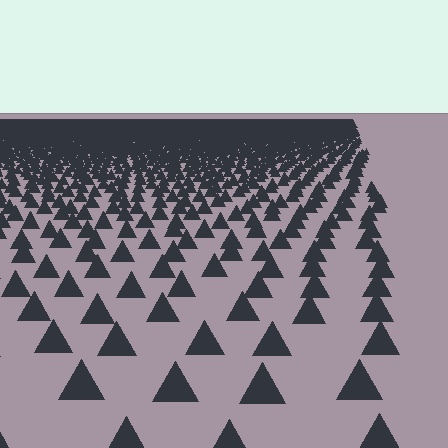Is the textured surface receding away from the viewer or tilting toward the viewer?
The surface is receding away from the viewer. Texture elements get smaller and denser toward the top.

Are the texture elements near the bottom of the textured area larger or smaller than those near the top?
Larger. Near the bottom, elements are closer to the viewer and appear at a bigger on-screen size.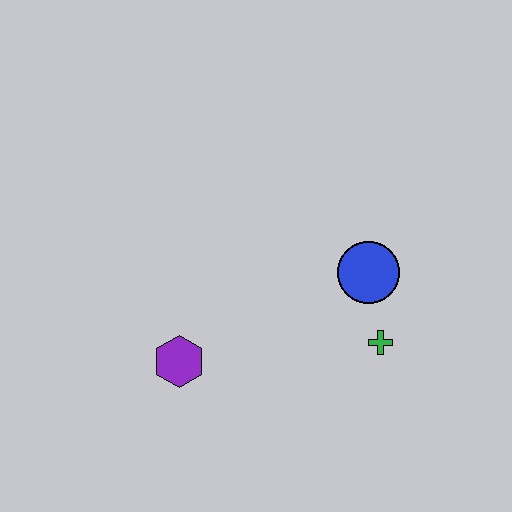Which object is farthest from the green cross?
The purple hexagon is farthest from the green cross.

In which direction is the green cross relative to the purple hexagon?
The green cross is to the right of the purple hexagon.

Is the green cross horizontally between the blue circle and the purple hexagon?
No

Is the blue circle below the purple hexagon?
No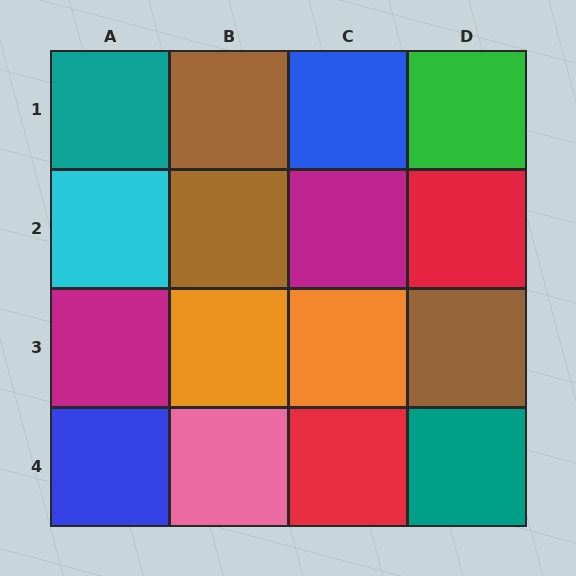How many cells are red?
2 cells are red.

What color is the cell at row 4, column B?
Pink.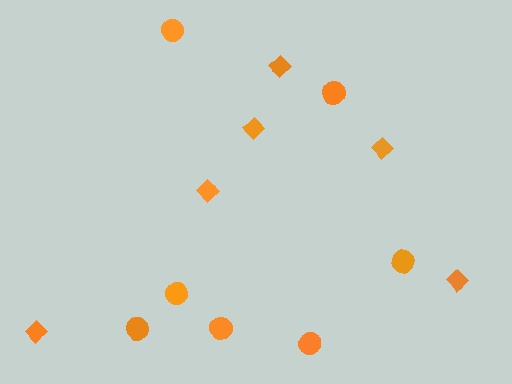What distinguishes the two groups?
There are 2 groups: one group of circles (7) and one group of diamonds (6).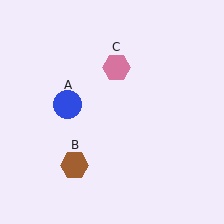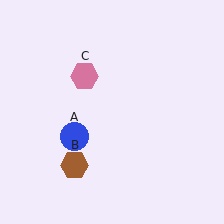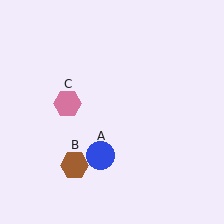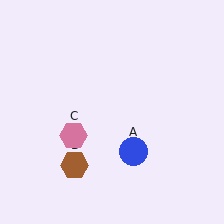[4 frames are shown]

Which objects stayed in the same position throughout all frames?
Brown hexagon (object B) remained stationary.